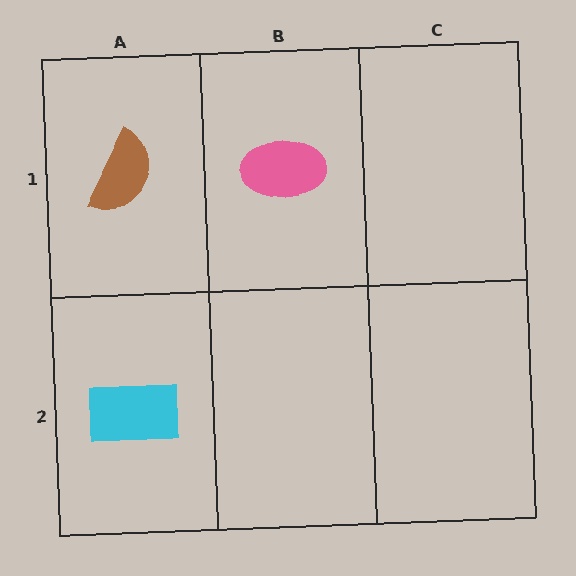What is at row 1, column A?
A brown semicircle.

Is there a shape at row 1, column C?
No, that cell is empty.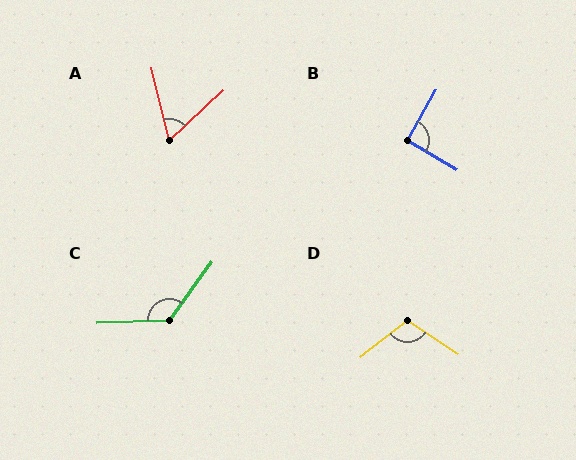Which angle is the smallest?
A, at approximately 61 degrees.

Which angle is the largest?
C, at approximately 128 degrees.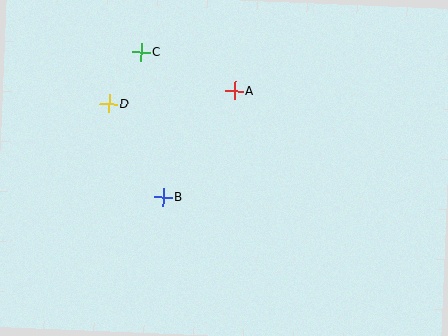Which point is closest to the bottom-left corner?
Point B is closest to the bottom-left corner.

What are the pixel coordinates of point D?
Point D is at (109, 104).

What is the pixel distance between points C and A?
The distance between C and A is 101 pixels.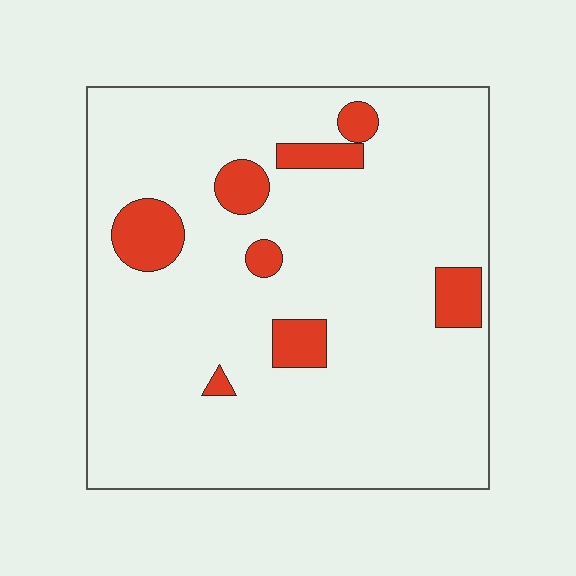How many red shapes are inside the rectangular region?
8.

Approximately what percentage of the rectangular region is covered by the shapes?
Approximately 10%.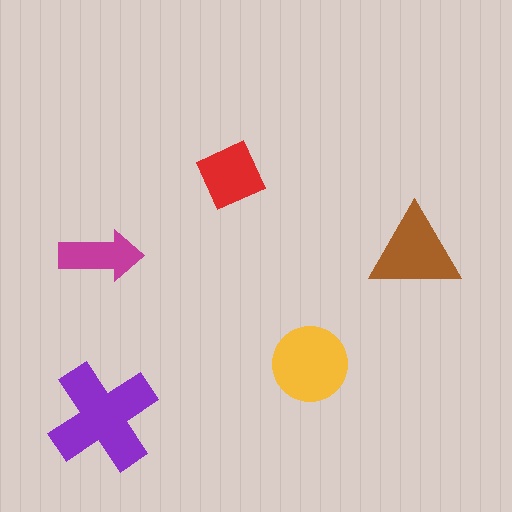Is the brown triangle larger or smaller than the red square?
Larger.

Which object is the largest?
The purple cross.